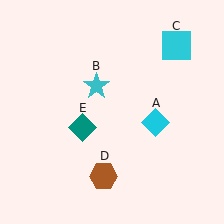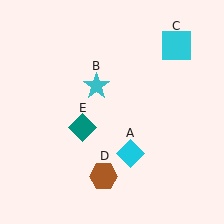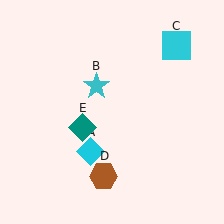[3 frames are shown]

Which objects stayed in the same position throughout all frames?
Cyan star (object B) and cyan square (object C) and brown hexagon (object D) and teal diamond (object E) remained stationary.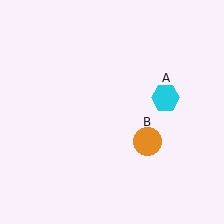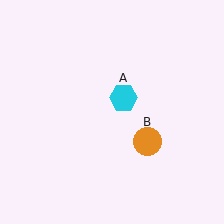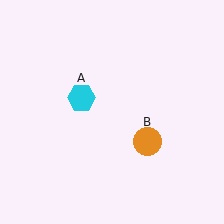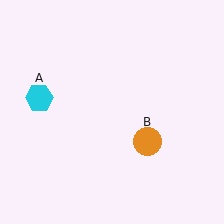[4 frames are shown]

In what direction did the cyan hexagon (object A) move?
The cyan hexagon (object A) moved left.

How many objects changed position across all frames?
1 object changed position: cyan hexagon (object A).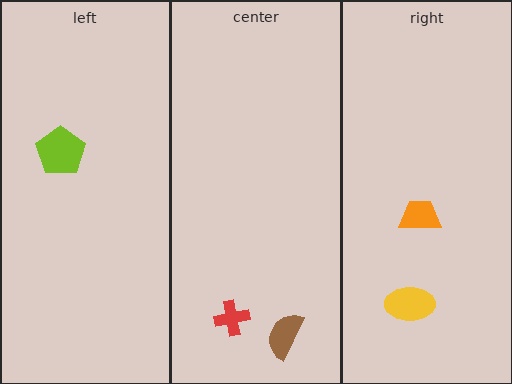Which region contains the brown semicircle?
The center region.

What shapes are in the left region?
The lime pentagon.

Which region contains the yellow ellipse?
The right region.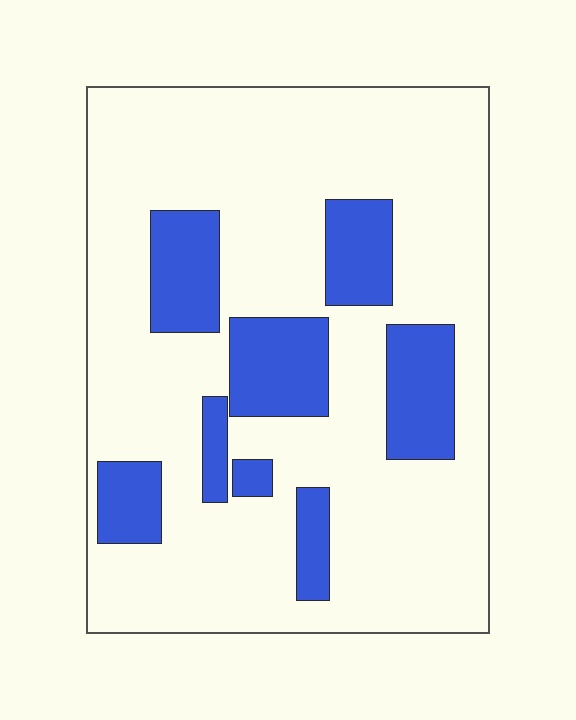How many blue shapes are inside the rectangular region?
8.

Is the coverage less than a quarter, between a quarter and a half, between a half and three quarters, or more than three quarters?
Less than a quarter.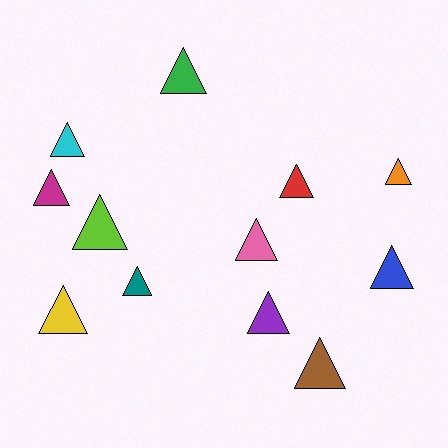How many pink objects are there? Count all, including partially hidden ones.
There is 1 pink object.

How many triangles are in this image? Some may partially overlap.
There are 12 triangles.